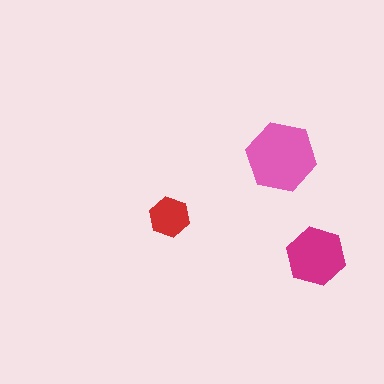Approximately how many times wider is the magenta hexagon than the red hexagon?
About 1.5 times wider.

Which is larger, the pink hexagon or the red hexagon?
The pink one.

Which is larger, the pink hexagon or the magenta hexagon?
The pink one.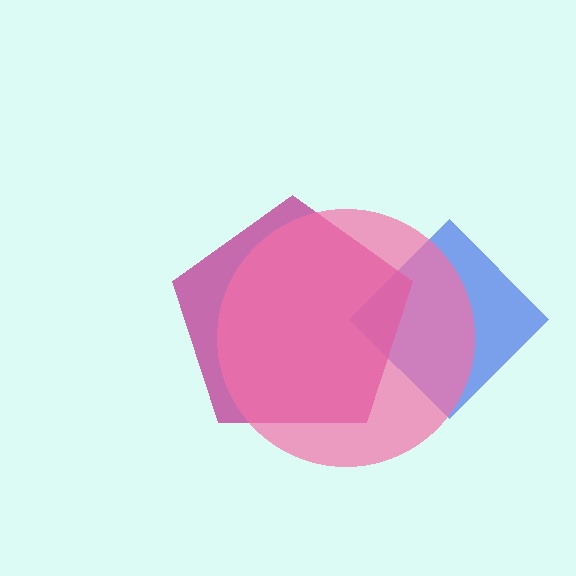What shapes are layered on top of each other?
The layered shapes are: a blue diamond, a magenta pentagon, a pink circle.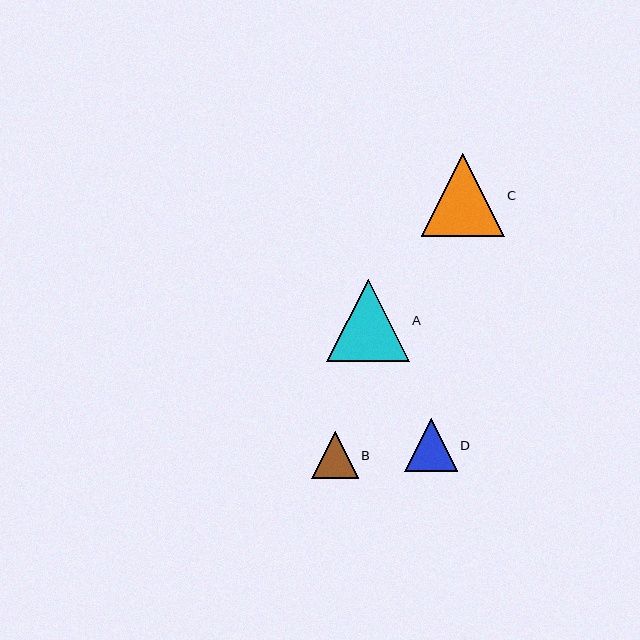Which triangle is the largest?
Triangle C is the largest with a size of approximately 83 pixels.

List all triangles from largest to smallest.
From largest to smallest: C, A, D, B.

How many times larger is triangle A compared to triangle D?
Triangle A is approximately 1.6 times the size of triangle D.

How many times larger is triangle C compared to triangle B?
Triangle C is approximately 1.8 times the size of triangle B.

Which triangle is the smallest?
Triangle B is the smallest with a size of approximately 47 pixels.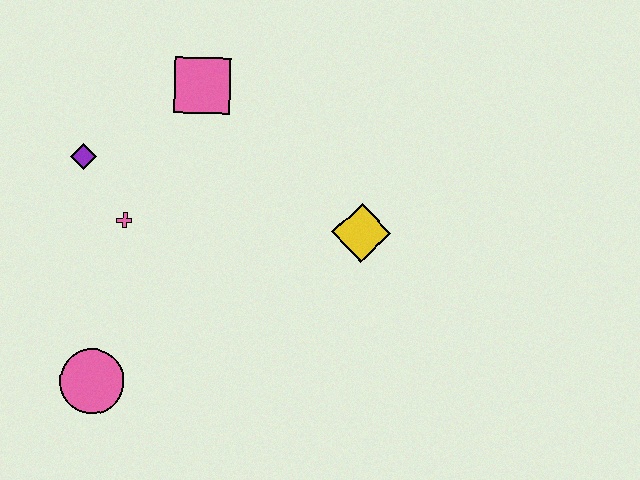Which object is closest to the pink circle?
The pink cross is closest to the pink circle.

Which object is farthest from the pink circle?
The pink square is farthest from the pink circle.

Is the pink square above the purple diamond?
Yes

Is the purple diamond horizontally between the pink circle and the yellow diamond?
No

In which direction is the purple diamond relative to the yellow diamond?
The purple diamond is to the left of the yellow diamond.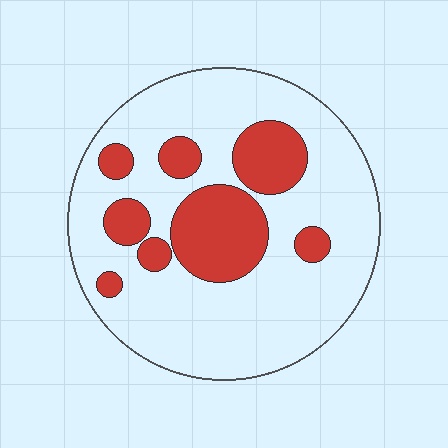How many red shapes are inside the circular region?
8.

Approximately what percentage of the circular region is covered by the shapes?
Approximately 25%.